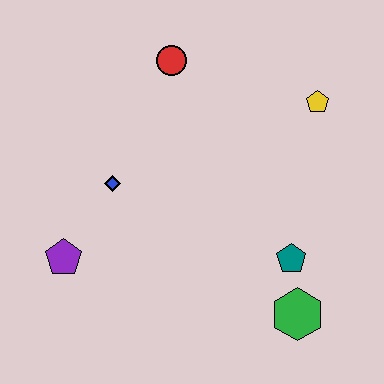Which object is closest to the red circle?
The blue diamond is closest to the red circle.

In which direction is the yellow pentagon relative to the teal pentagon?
The yellow pentagon is above the teal pentagon.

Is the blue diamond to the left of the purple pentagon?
No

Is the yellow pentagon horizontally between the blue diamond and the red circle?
No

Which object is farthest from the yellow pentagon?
The purple pentagon is farthest from the yellow pentagon.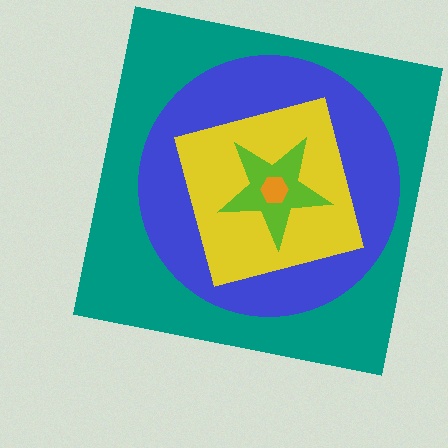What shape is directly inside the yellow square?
The lime star.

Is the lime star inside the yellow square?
Yes.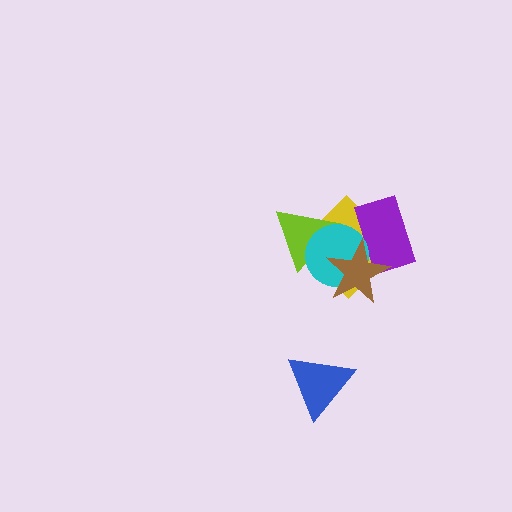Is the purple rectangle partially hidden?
Yes, it is partially covered by another shape.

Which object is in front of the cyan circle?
The brown star is in front of the cyan circle.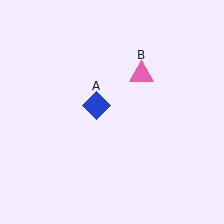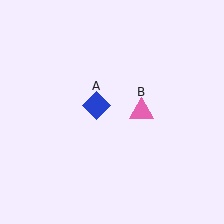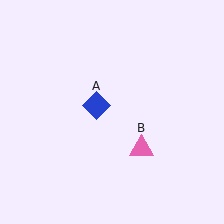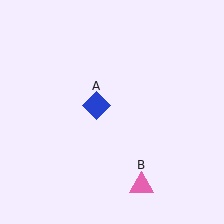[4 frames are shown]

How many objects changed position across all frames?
1 object changed position: pink triangle (object B).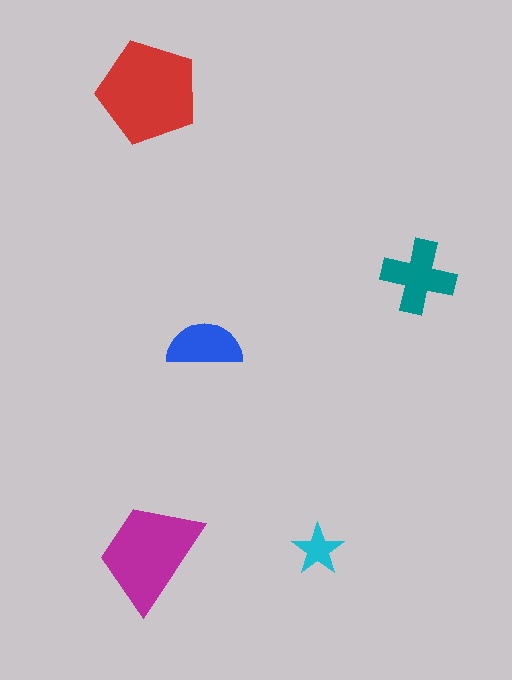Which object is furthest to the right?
The teal cross is rightmost.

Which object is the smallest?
The cyan star.